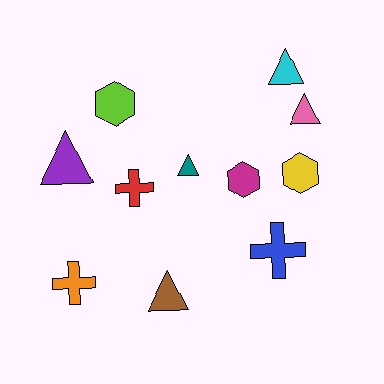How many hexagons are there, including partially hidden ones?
There are 3 hexagons.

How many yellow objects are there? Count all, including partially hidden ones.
There is 1 yellow object.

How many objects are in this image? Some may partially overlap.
There are 11 objects.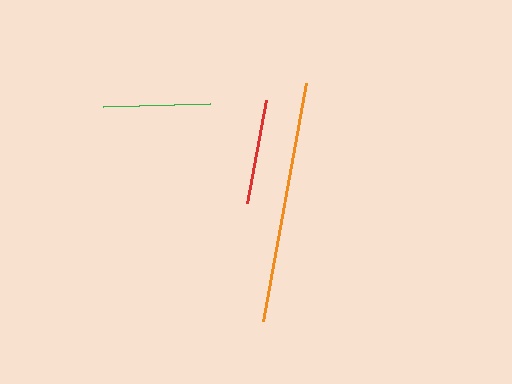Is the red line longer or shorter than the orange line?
The orange line is longer than the red line.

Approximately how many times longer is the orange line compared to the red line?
The orange line is approximately 2.3 times the length of the red line.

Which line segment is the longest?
The orange line is the longest at approximately 242 pixels.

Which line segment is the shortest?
The red line is the shortest at approximately 105 pixels.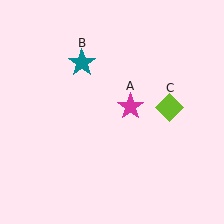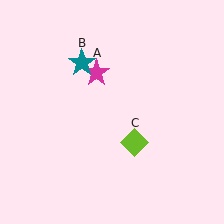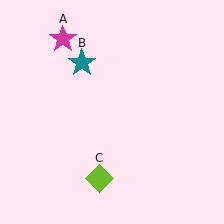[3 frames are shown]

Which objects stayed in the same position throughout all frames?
Teal star (object B) remained stationary.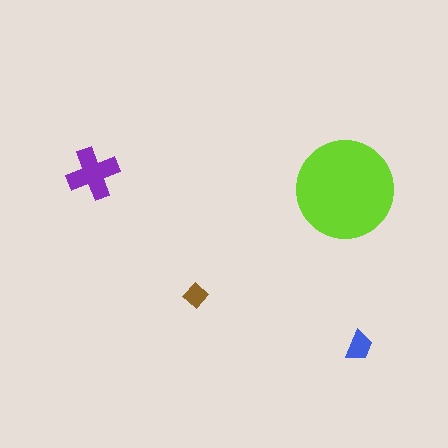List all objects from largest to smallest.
The lime circle, the purple cross, the blue trapezoid, the brown diamond.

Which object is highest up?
The purple cross is topmost.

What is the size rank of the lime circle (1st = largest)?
1st.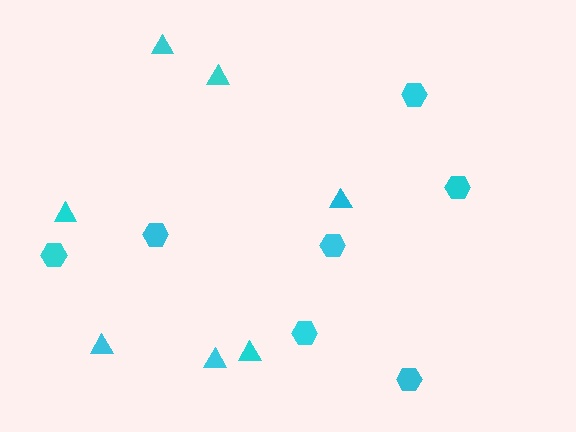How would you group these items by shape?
There are 2 groups: one group of triangles (7) and one group of hexagons (7).